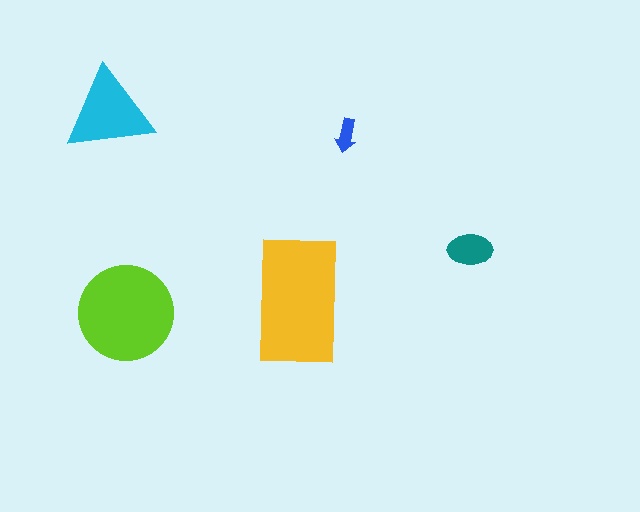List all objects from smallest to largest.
The blue arrow, the teal ellipse, the cyan triangle, the lime circle, the yellow rectangle.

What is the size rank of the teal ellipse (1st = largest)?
4th.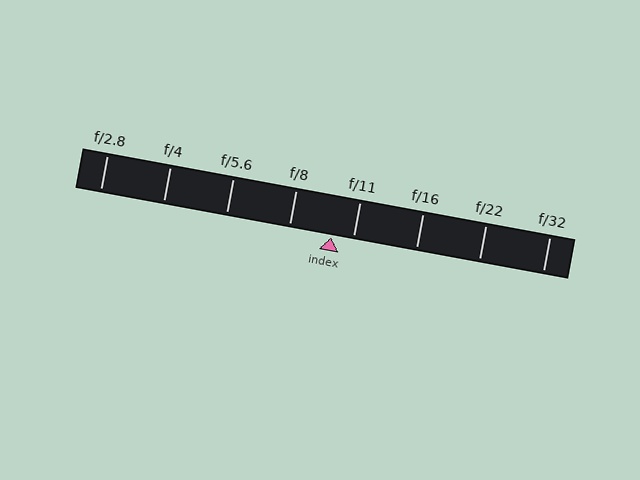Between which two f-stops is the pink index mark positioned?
The index mark is between f/8 and f/11.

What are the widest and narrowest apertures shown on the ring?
The widest aperture shown is f/2.8 and the narrowest is f/32.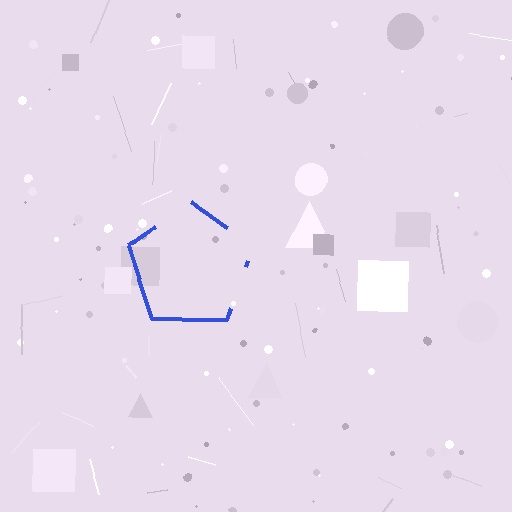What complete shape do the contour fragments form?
The contour fragments form a pentagon.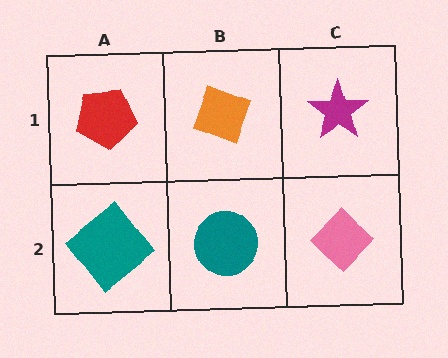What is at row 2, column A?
A teal diamond.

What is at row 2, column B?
A teal circle.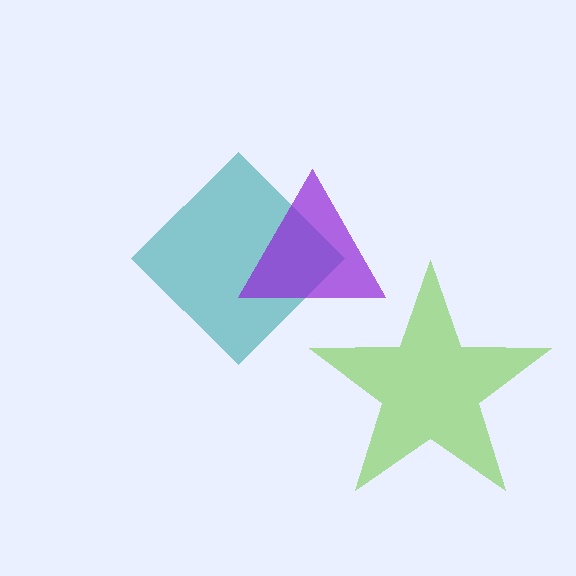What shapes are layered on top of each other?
The layered shapes are: a lime star, a teal diamond, a purple triangle.